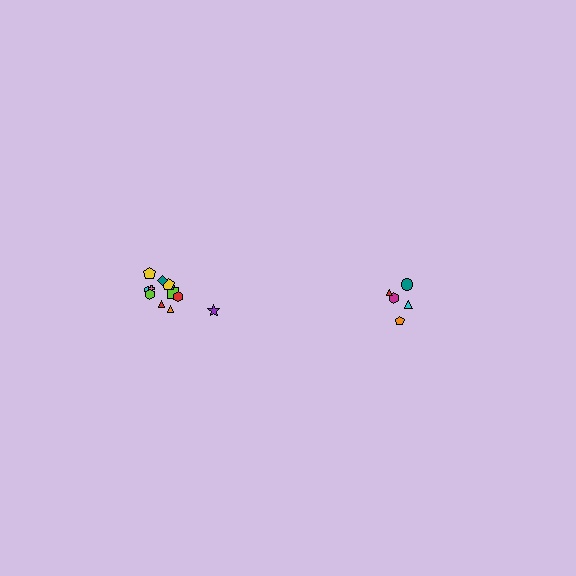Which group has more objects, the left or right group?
The left group.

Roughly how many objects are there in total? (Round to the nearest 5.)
Roughly 15 objects in total.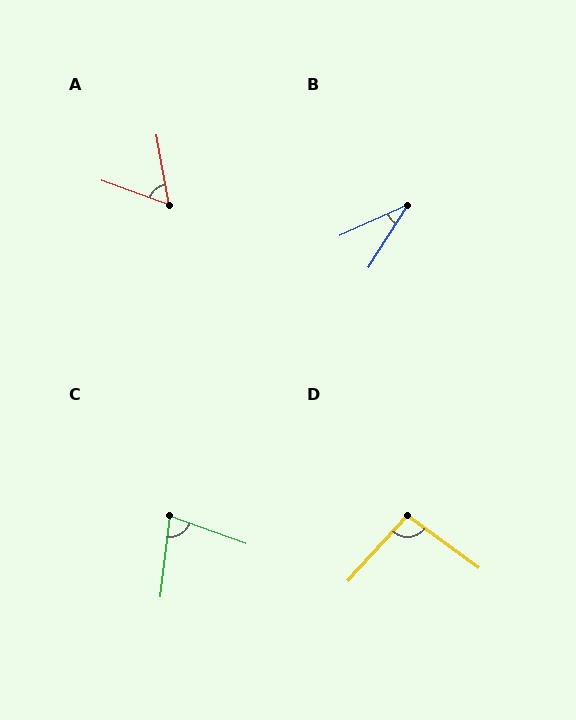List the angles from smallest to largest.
B (33°), A (60°), C (77°), D (96°).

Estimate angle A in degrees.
Approximately 60 degrees.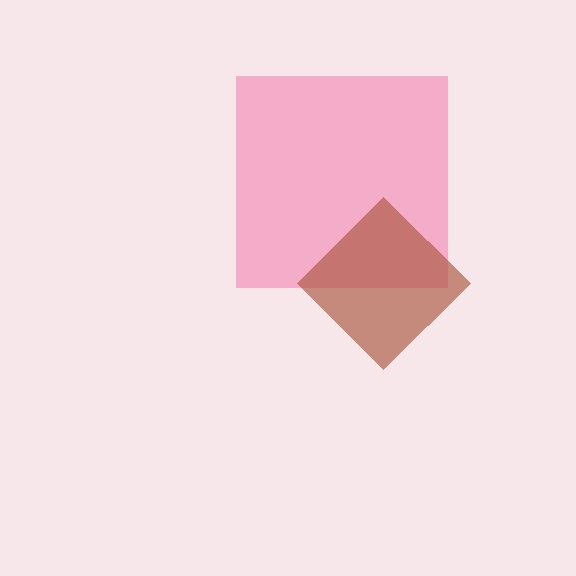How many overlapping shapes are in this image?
There are 2 overlapping shapes in the image.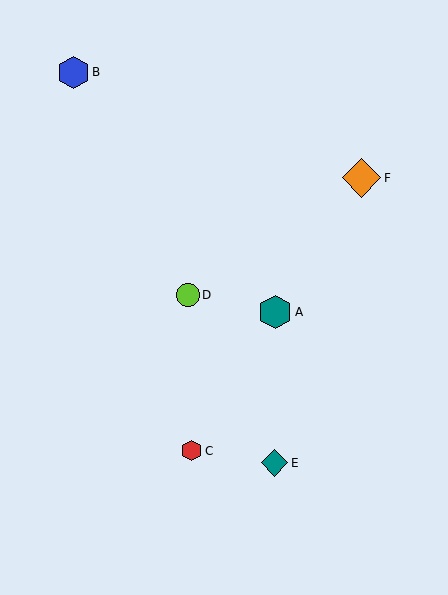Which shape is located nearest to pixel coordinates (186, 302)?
The lime circle (labeled D) at (188, 295) is nearest to that location.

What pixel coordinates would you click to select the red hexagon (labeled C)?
Click at (191, 451) to select the red hexagon C.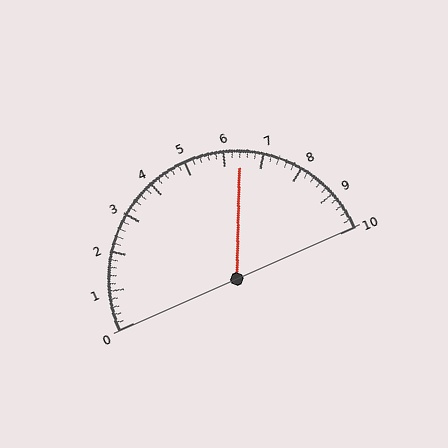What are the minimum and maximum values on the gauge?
The gauge ranges from 0 to 10.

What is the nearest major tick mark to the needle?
The nearest major tick mark is 6.